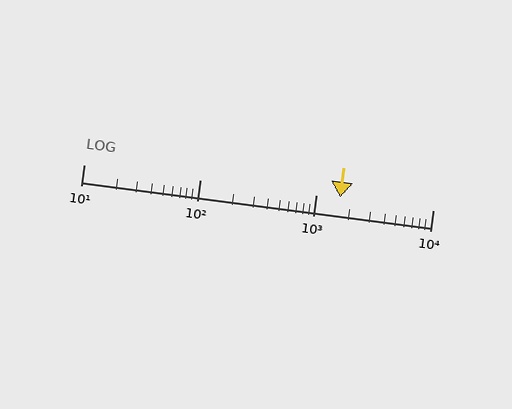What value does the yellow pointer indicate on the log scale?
The pointer indicates approximately 1600.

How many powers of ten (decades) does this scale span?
The scale spans 3 decades, from 10 to 10000.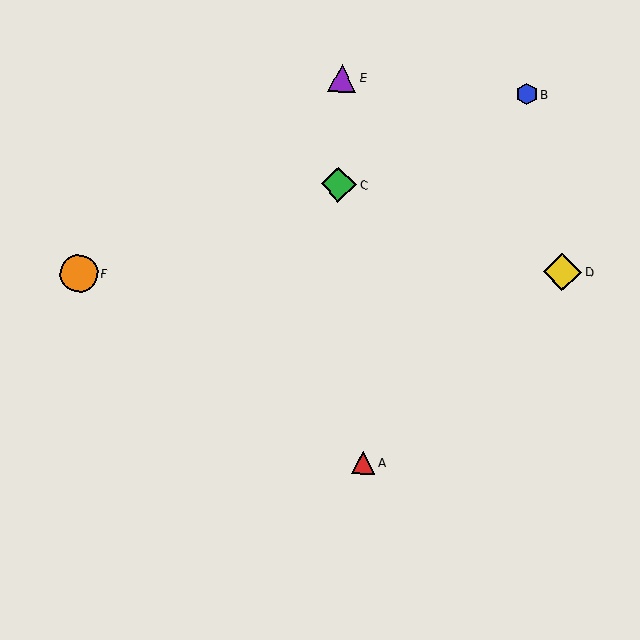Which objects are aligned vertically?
Objects C, E are aligned vertically.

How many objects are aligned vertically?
2 objects (C, E) are aligned vertically.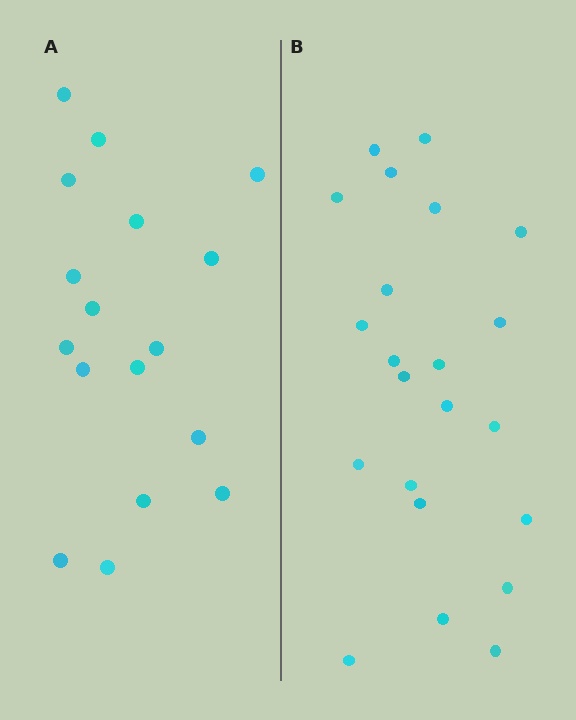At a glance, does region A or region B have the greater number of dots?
Region B (the right region) has more dots.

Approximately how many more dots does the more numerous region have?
Region B has about 5 more dots than region A.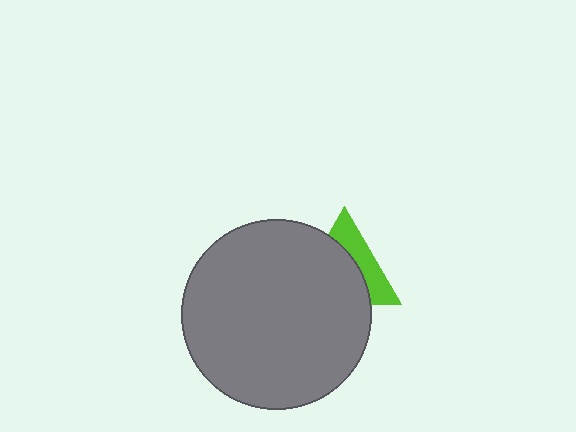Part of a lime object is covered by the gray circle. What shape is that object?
It is a triangle.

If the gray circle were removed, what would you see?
You would see the complete lime triangle.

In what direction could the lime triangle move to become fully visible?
The lime triangle could move toward the upper-right. That would shift it out from behind the gray circle entirely.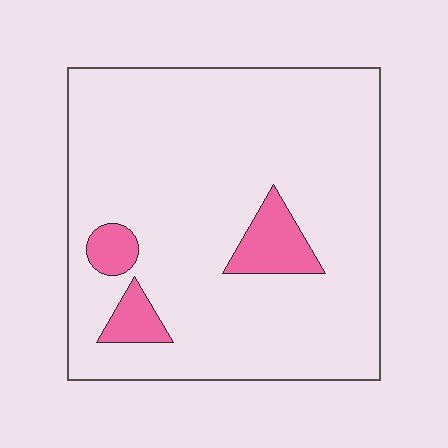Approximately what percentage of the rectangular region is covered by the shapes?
Approximately 10%.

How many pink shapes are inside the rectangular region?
3.